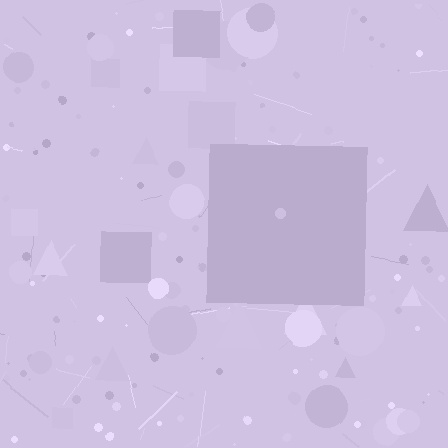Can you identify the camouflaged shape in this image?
The camouflaged shape is a square.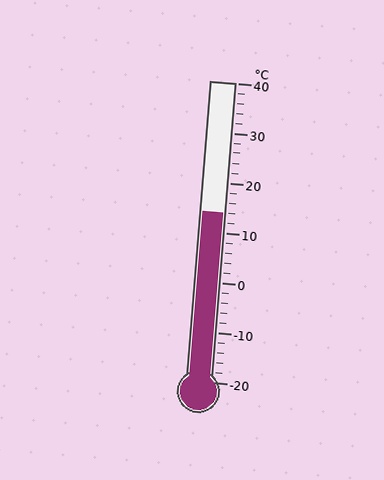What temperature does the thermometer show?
The thermometer shows approximately 14°C.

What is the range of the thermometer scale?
The thermometer scale ranges from -20°C to 40°C.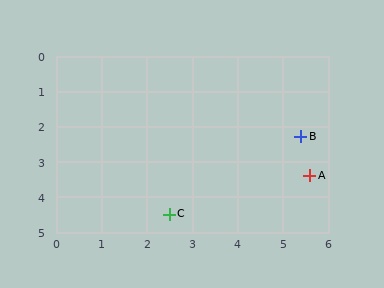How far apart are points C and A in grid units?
Points C and A are about 3.3 grid units apart.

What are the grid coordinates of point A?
Point A is at approximately (5.6, 3.4).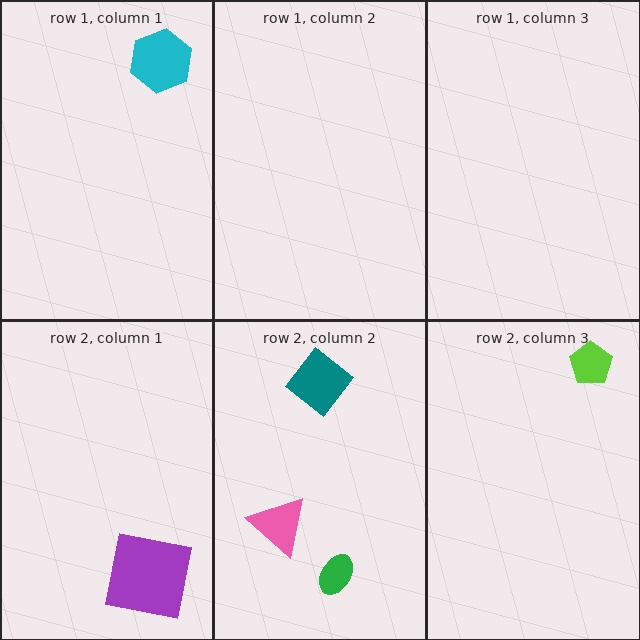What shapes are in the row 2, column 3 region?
The lime pentagon.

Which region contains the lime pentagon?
The row 2, column 3 region.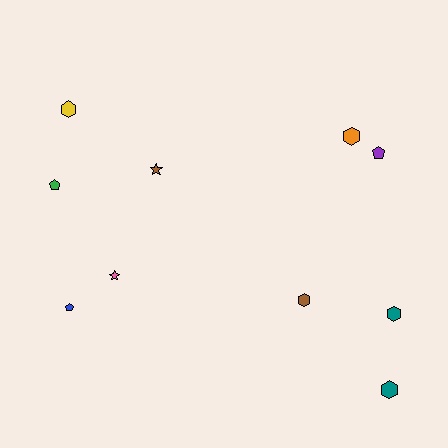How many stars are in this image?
There are 2 stars.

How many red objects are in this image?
There are no red objects.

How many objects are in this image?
There are 10 objects.